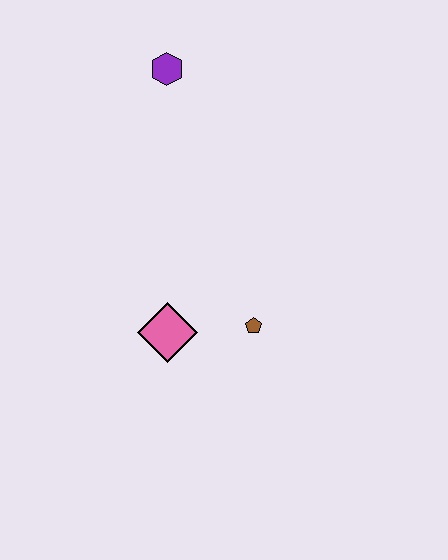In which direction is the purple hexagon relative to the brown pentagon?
The purple hexagon is above the brown pentagon.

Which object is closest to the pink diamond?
The brown pentagon is closest to the pink diamond.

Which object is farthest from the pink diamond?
The purple hexagon is farthest from the pink diamond.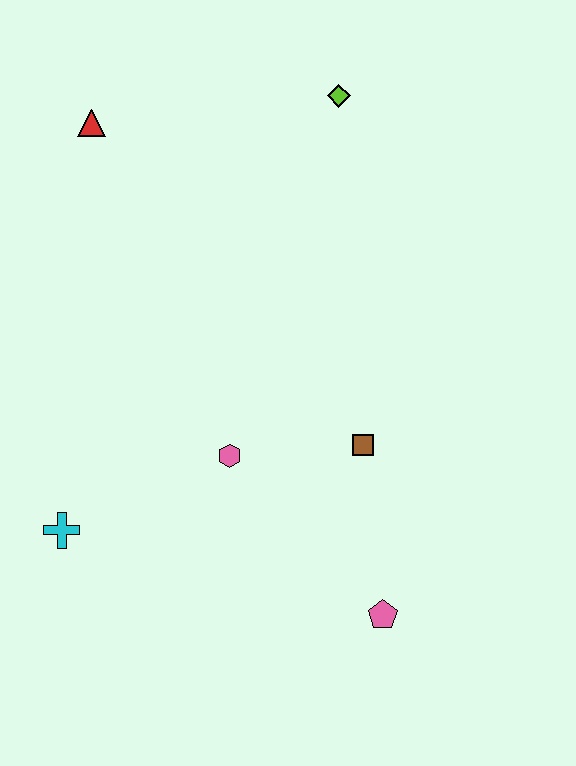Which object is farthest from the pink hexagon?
The lime diamond is farthest from the pink hexagon.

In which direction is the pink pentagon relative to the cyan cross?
The pink pentagon is to the right of the cyan cross.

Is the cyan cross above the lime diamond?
No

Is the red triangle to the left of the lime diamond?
Yes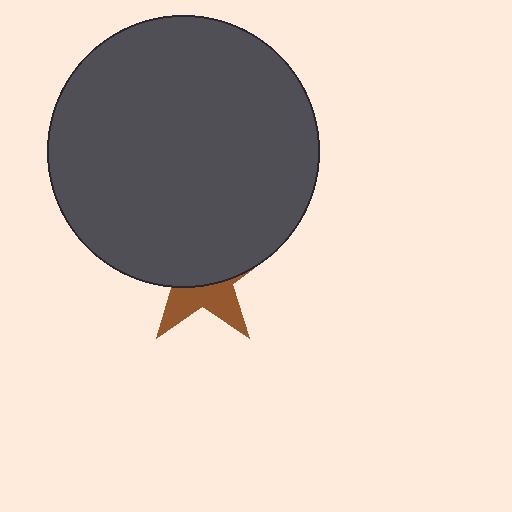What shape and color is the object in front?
The object in front is a dark gray circle.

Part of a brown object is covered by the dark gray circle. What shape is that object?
It is a star.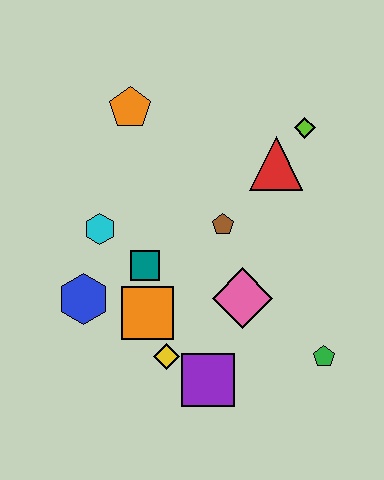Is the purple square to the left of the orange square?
No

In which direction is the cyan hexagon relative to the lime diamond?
The cyan hexagon is to the left of the lime diamond.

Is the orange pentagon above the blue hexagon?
Yes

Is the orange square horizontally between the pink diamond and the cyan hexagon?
Yes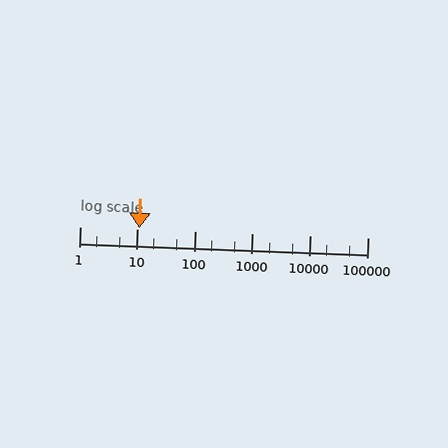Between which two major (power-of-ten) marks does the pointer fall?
The pointer is between 10 and 100.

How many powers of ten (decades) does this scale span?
The scale spans 5 decades, from 1 to 100000.